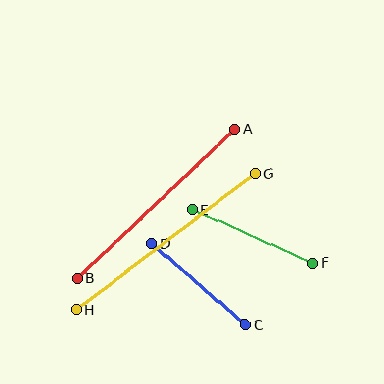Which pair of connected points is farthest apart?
Points G and H are farthest apart.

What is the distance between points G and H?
The distance is approximately 225 pixels.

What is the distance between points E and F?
The distance is approximately 132 pixels.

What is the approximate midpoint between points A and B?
The midpoint is at approximately (156, 204) pixels.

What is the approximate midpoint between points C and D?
The midpoint is at approximately (199, 284) pixels.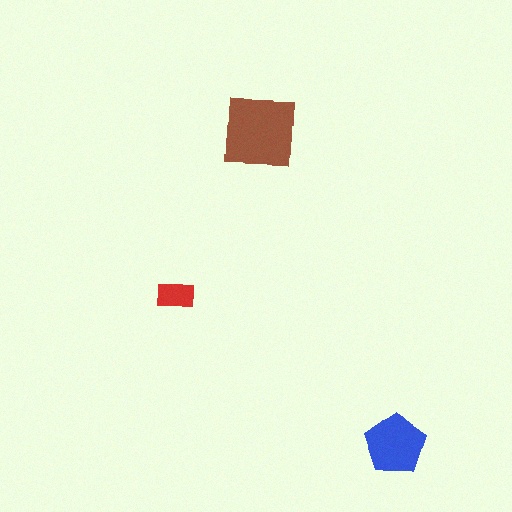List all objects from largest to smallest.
The brown square, the blue pentagon, the red rectangle.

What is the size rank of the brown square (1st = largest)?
1st.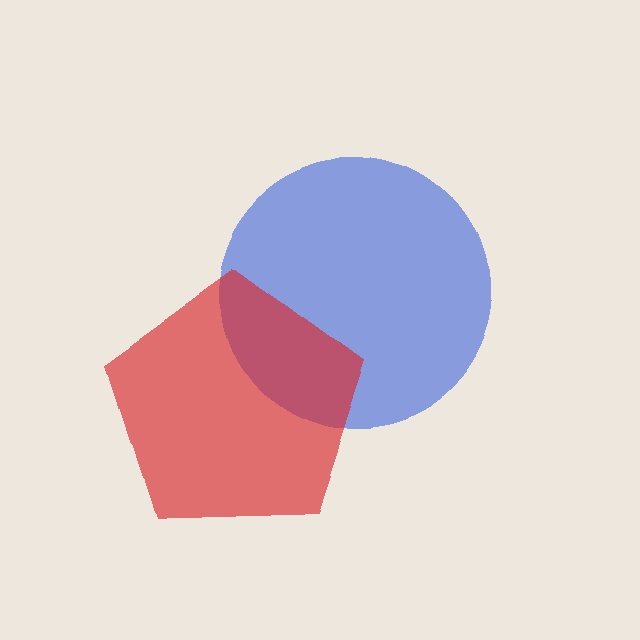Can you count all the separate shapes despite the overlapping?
Yes, there are 2 separate shapes.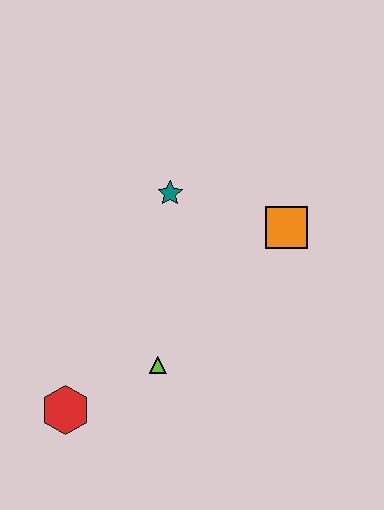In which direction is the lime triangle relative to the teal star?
The lime triangle is below the teal star.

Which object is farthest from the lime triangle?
The orange square is farthest from the lime triangle.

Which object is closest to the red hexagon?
The lime triangle is closest to the red hexagon.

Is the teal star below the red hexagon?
No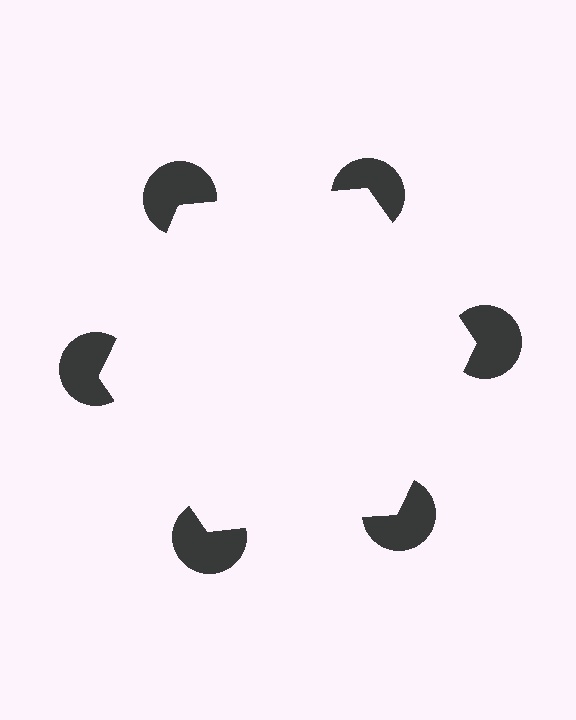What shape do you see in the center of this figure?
An illusory hexagon — its edges are inferred from the aligned wedge cuts in the pac-man discs, not physically drawn.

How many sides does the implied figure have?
6 sides.